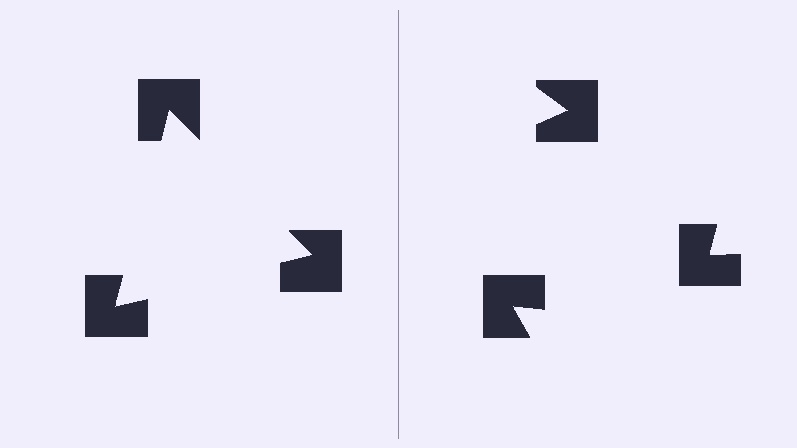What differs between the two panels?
The notched squares are positioned identically on both sides; only the wedge orientations differ. On the left they align to a triangle; on the right they are misaligned.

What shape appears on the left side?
An illusory triangle.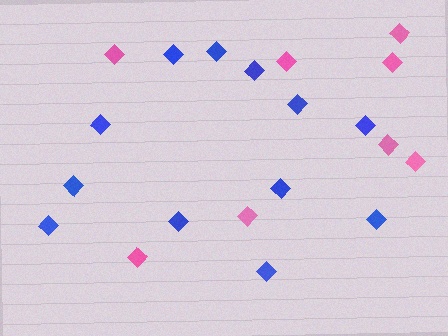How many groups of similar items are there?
There are 2 groups: one group of blue diamonds (12) and one group of pink diamonds (8).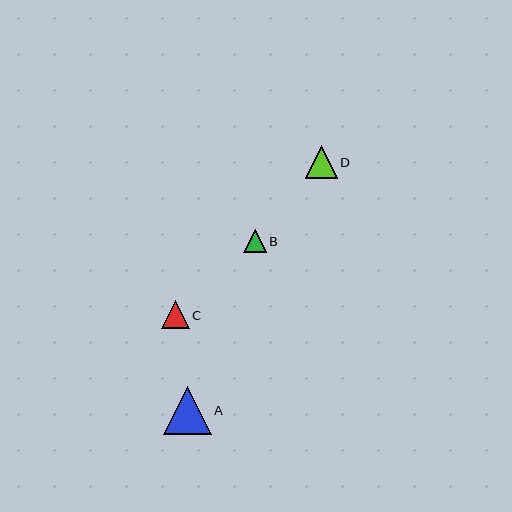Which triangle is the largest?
Triangle A is the largest with a size of approximately 48 pixels.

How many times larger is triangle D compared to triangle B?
Triangle D is approximately 1.4 times the size of triangle B.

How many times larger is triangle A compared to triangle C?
Triangle A is approximately 1.7 times the size of triangle C.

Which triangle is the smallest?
Triangle B is the smallest with a size of approximately 23 pixels.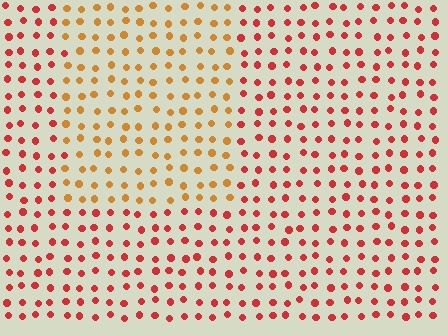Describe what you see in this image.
The image is filled with small red elements in a uniform arrangement. A rectangle-shaped region is visible where the elements are tinted to a slightly different hue, forming a subtle color boundary.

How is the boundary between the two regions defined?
The boundary is defined purely by a slight shift in hue (about 36 degrees). Spacing, size, and orientation are identical on both sides.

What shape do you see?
I see a rectangle.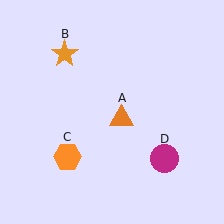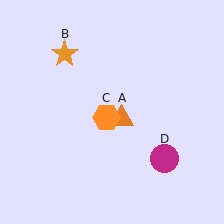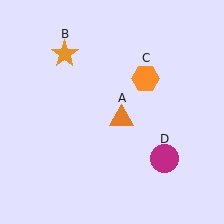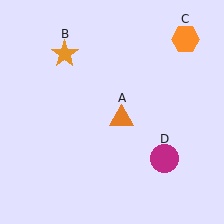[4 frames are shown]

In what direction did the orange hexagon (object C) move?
The orange hexagon (object C) moved up and to the right.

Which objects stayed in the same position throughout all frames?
Orange triangle (object A) and orange star (object B) and magenta circle (object D) remained stationary.